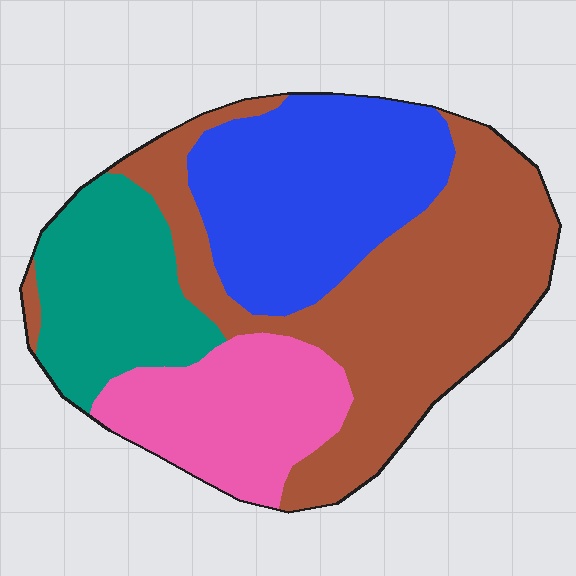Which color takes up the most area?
Brown, at roughly 40%.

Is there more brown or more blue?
Brown.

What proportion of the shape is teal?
Teal takes up about one sixth (1/6) of the shape.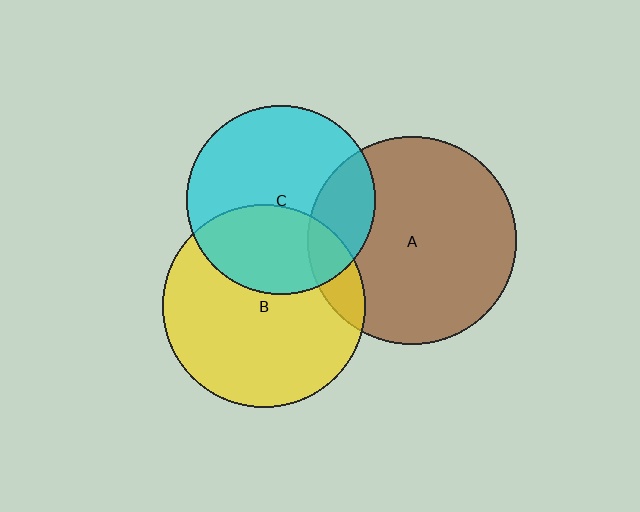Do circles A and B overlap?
Yes.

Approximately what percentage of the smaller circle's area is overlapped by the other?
Approximately 10%.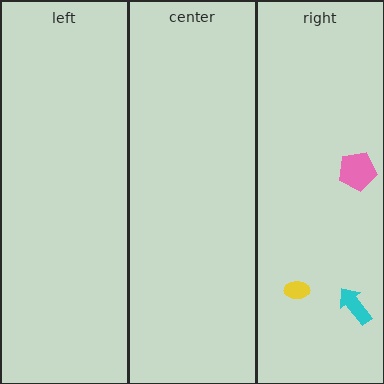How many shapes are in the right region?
3.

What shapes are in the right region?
The yellow ellipse, the cyan arrow, the pink pentagon.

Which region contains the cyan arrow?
The right region.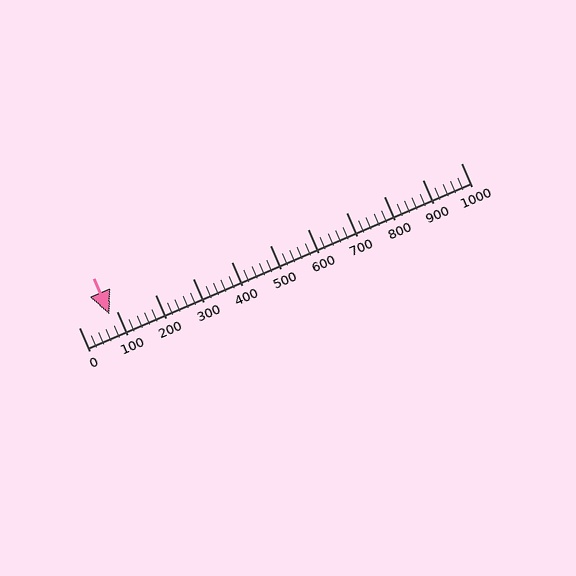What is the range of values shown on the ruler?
The ruler shows values from 0 to 1000.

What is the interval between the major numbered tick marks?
The major tick marks are spaced 100 units apart.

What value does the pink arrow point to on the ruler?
The pink arrow points to approximately 80.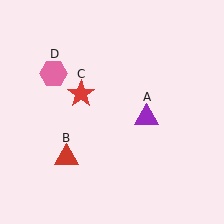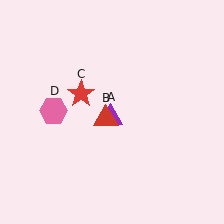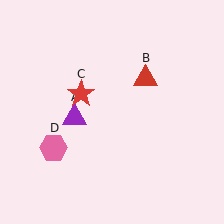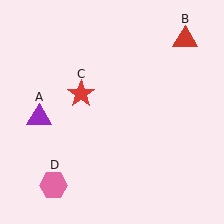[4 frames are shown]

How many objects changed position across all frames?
3 objects changed position: purple triangle (object A), red triangle (object B), pink hexagon (object D).